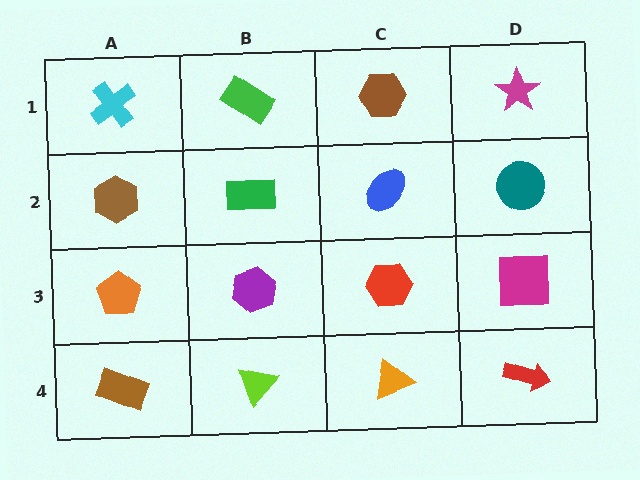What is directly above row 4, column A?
An orange pentagon.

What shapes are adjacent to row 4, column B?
A purple hexagon (row 3, column B), a brown rectangle (row 4, column A), an orange triangle (row 4, column C).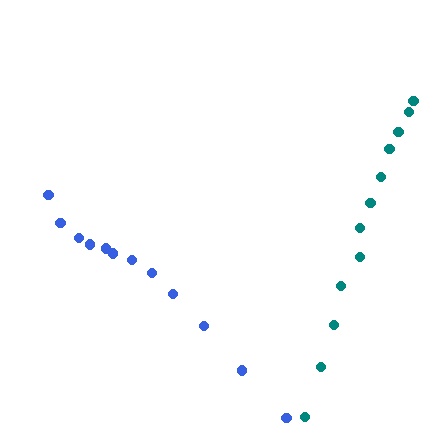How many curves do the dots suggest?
There are 2 distinct paths.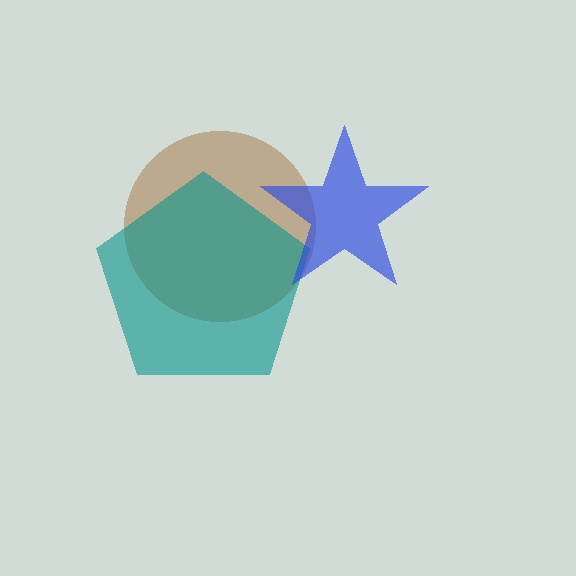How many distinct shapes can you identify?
There are 3 distinct shapes: a brown circle, a teal pentagon, a blue star.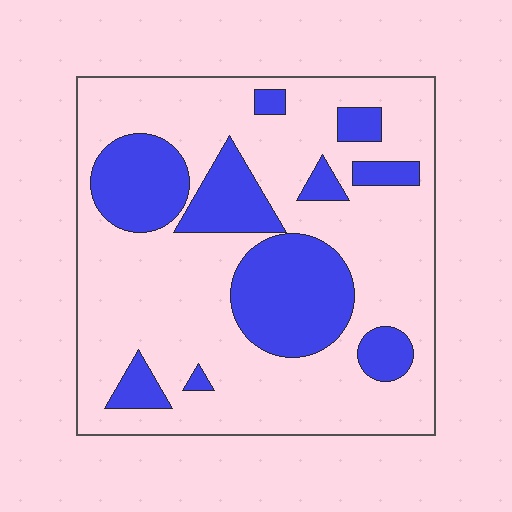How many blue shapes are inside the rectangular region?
10.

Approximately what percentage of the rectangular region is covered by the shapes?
Approximately 30%.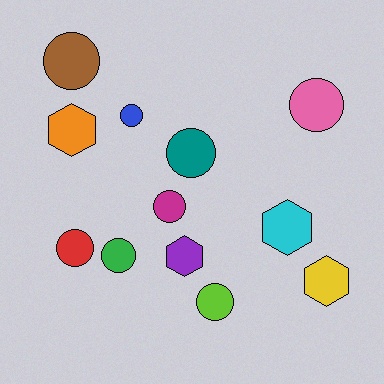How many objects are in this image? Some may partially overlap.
There are 12 objects.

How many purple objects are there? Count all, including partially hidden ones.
There is 1 purple object.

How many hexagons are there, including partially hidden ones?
There are 4 hexagons.